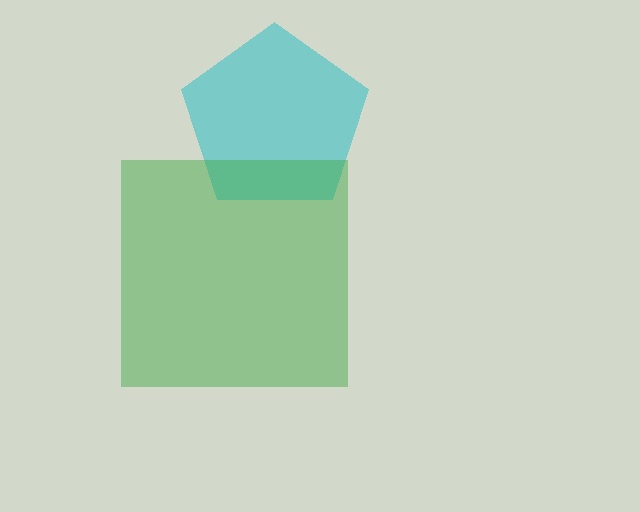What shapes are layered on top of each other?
The layered shapes are: a cyan pentagon, a green square.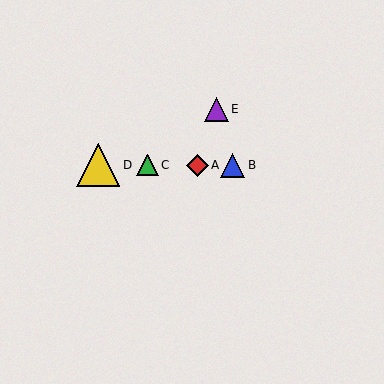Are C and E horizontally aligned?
No, C is at y≈165 and E is at y≈109.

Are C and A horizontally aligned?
Yes, both are at y≈165.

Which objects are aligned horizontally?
Objects A, B, C, D are aligned horizontally.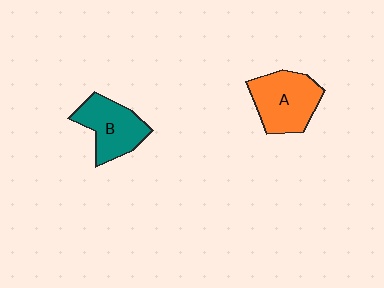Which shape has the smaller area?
Shape B (teal).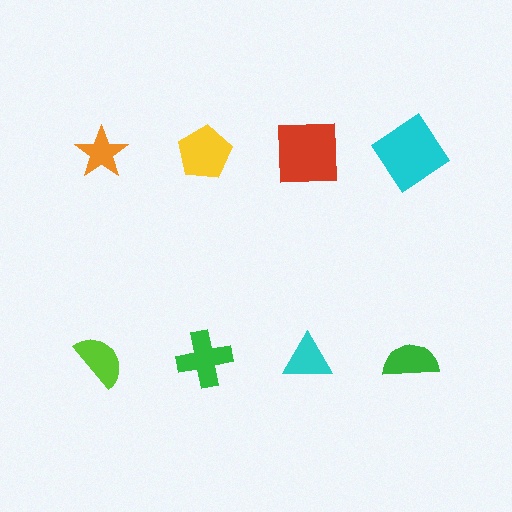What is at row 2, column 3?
A cyan triangle.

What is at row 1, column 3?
A red square.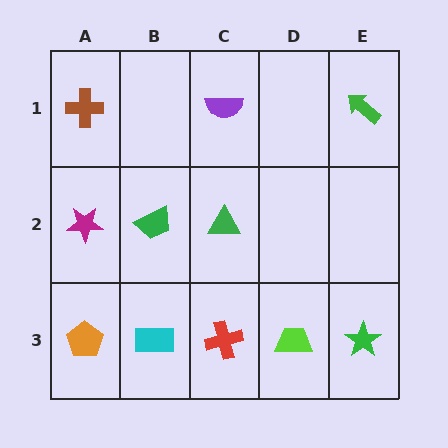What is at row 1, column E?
A green arrow.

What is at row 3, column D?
A lime trapezoid.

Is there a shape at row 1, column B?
No, that cell is empty.